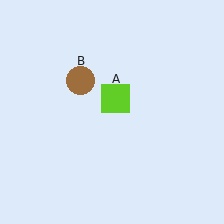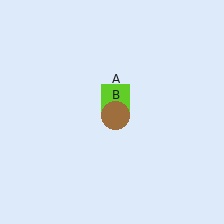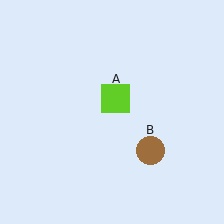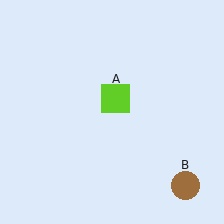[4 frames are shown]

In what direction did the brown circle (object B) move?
The brown circle (object B) moved down and to the right.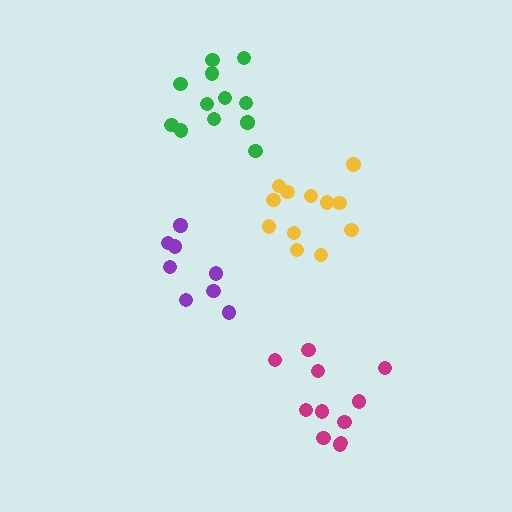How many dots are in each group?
Group 1: 12 dots, Group 2: 12 dots, Group 3: 11 dots, Group 4: 8 dots (43 total).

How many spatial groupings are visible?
There are 4 spatial groupings.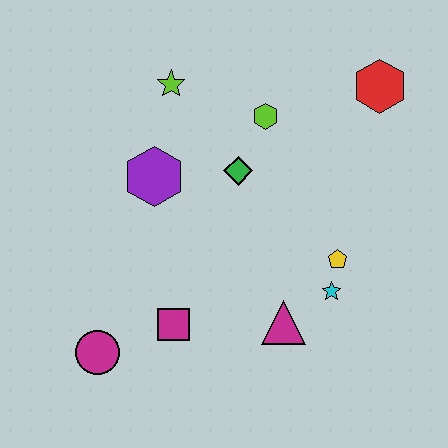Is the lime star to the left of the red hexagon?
Yes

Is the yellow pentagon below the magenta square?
No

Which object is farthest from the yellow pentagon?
The magenta circle is farthest from the yellow pentagon.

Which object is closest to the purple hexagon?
The green diamond is closest to the purple hexagon.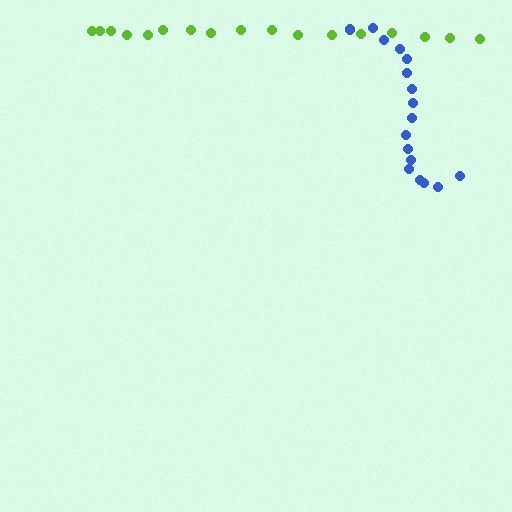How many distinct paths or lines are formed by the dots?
There are 2 distinct paths.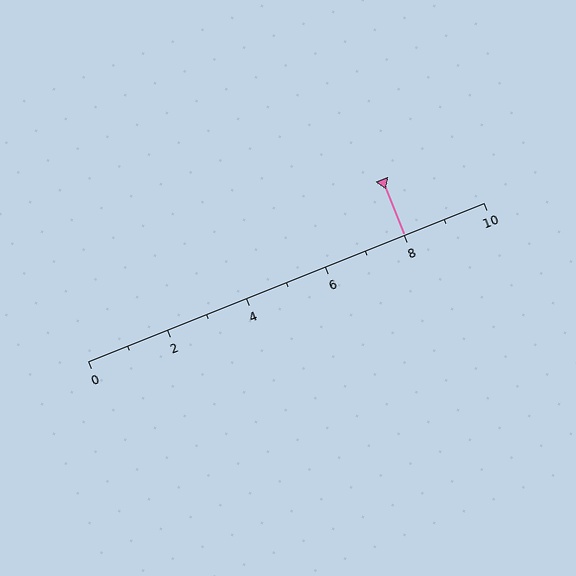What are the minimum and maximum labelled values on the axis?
The axis runs from 0 to 10.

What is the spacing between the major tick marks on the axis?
The major ticks are spaced 2 apart.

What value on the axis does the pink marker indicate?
The marker indicates approximately 8.